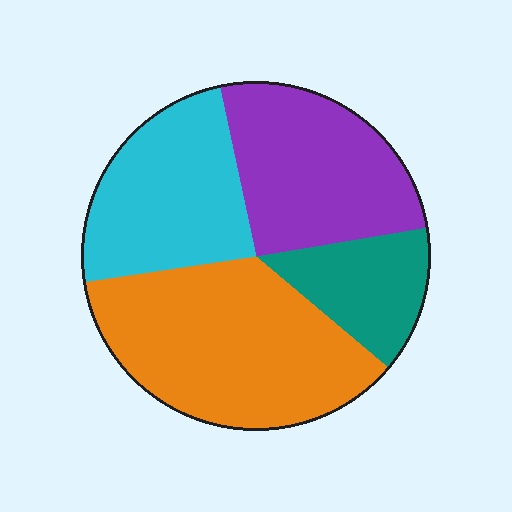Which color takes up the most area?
Orange, at roughly 35%.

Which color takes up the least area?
Teal, at roughly 15%.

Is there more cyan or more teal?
Cyan.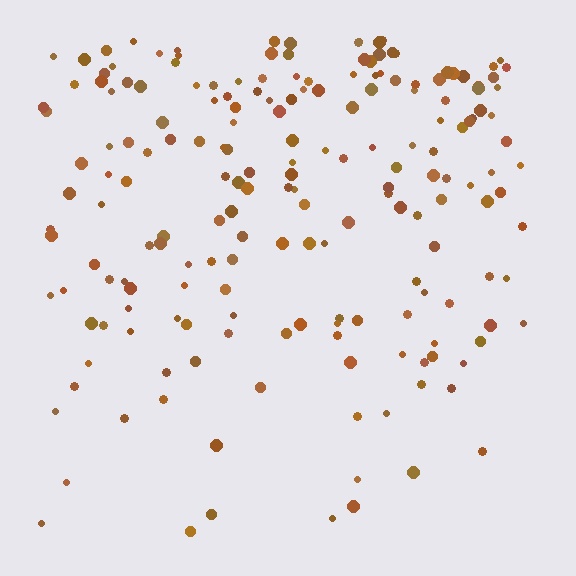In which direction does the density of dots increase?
From bottom to top, with the top side densest.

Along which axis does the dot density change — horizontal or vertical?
Vertical.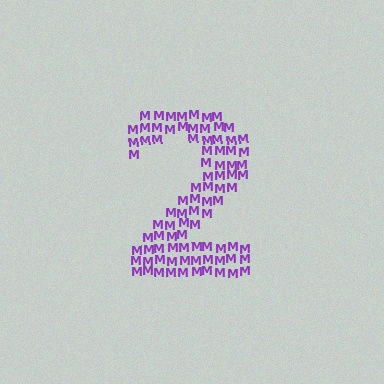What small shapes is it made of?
It is made of small letter M's.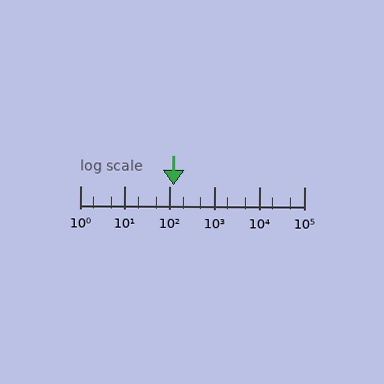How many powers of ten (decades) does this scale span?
The scale spans 5 decades, from 1 to 100000.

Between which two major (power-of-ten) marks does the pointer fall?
The pointer is between 100 and 1000.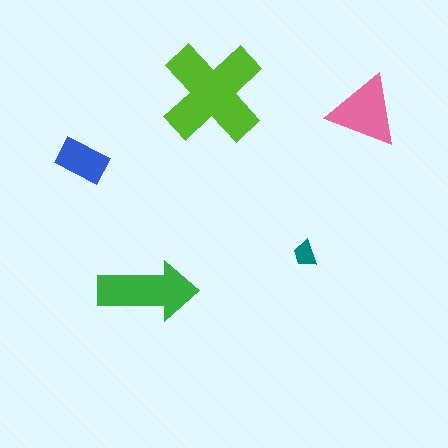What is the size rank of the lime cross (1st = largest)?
1st.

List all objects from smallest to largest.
The teal trapezoid, the blue rectangle, the pink triangle, the green arrow, the lime cross.